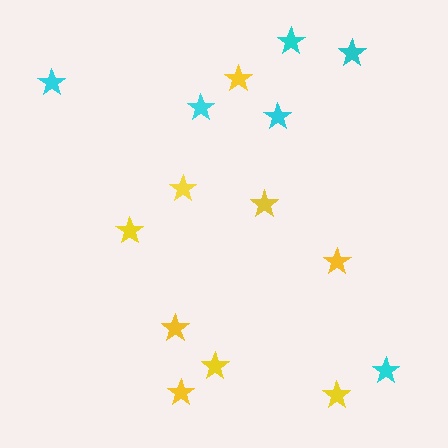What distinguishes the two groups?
There are 2 groups: one group of yellow stars (9) and one group of cyan stars (6).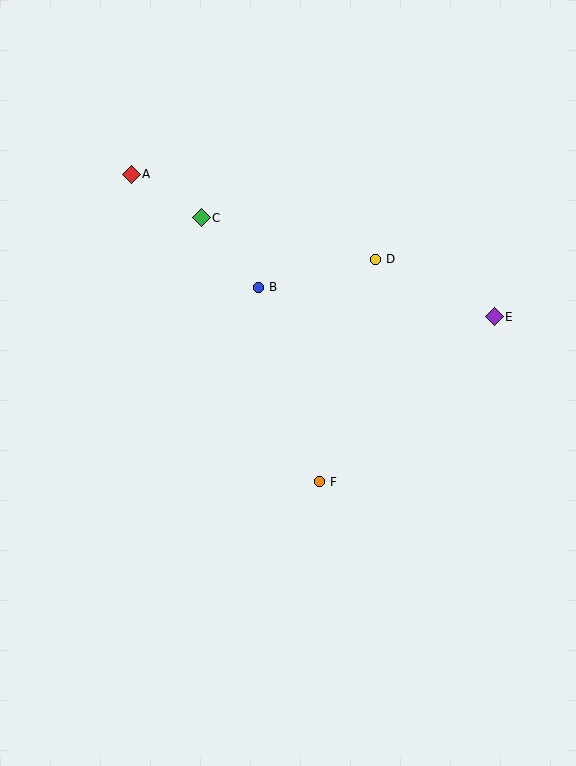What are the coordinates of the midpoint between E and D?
The midpoint between E and D is at (435, 288).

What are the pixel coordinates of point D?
Point D is at (375, 259).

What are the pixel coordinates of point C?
Point C is at (201, 218).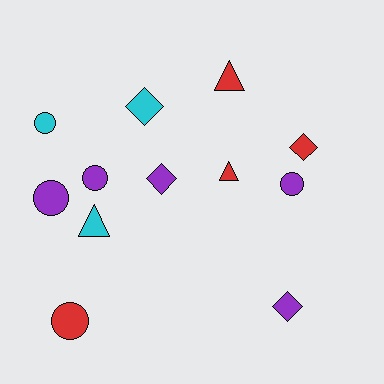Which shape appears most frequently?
Circle, with 5 objects.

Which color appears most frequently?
Purple, with 5 objects.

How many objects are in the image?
There are 12 objects.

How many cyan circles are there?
There is 1 cyan circle.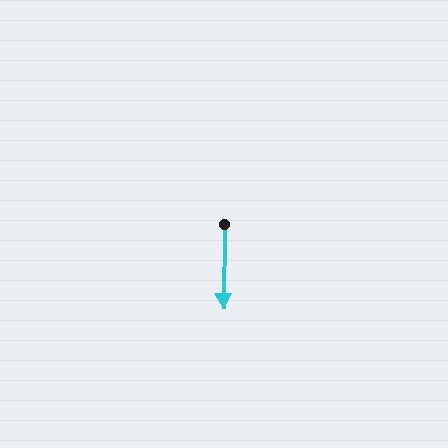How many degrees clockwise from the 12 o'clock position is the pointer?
Approximately 181 degrees.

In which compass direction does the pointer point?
South.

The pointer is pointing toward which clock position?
Roughly 6 o'clock.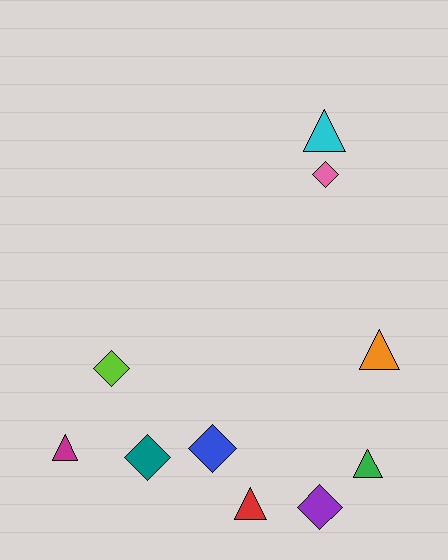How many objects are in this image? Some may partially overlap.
There are 10 objects.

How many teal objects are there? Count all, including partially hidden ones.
There is 1 teal object.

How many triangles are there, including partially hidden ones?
There are 5 triangles.